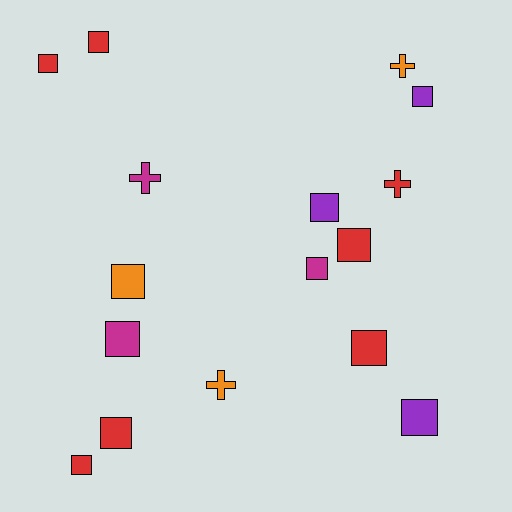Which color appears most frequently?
Red, with 7 objects.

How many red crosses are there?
There is 1 red cross.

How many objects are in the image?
There are 16 objects.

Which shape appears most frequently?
Square, with 12 objects.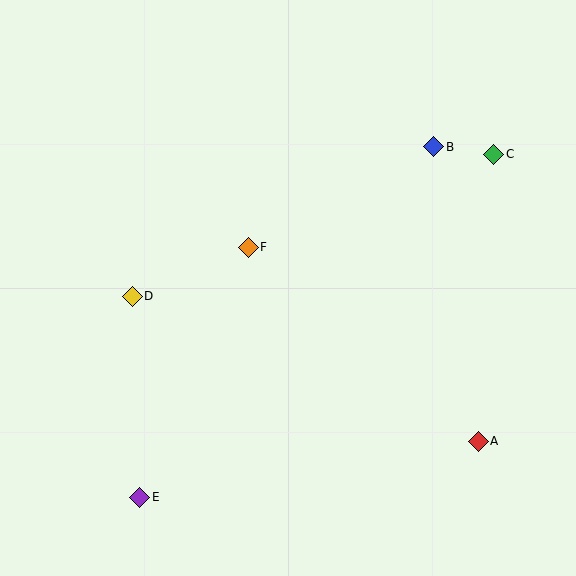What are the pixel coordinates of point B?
Point B is at (434, 147).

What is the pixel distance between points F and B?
The distance between F and B is 211 pixels.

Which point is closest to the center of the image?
Point F at (248, 247) is closest to the center.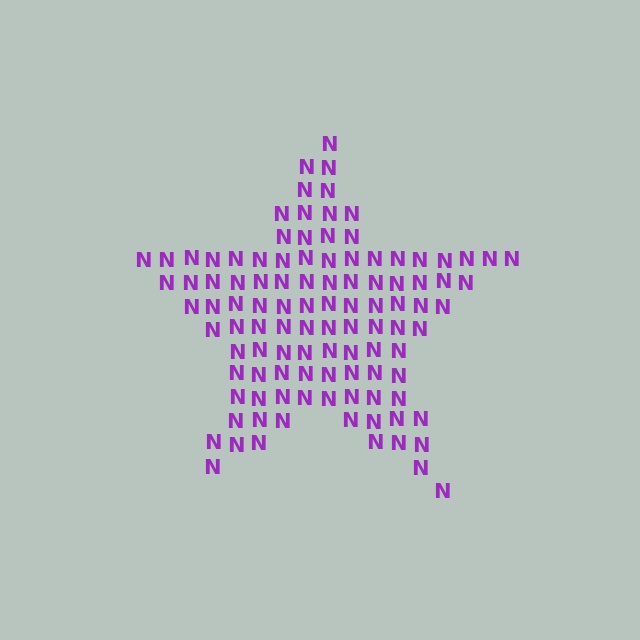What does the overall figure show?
The overall figure shows a star.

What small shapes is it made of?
It is made of small letter N's.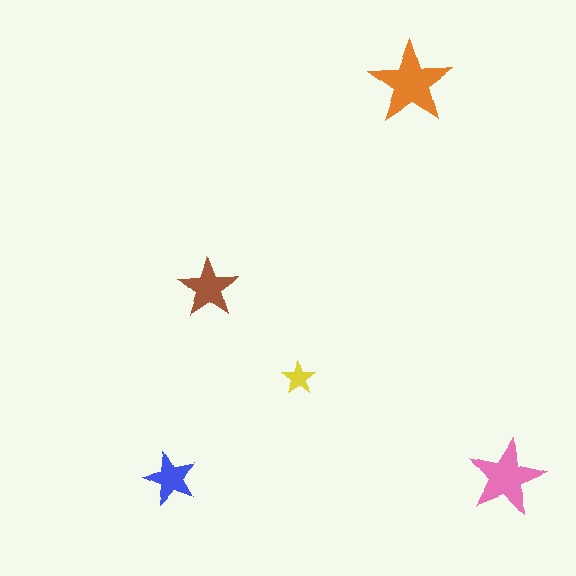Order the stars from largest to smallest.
the orange one, the pink one, the brown one, the blue one, the yellow one.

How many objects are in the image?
There are 5 objects in the image.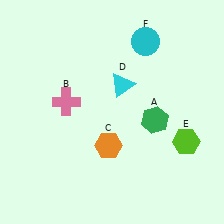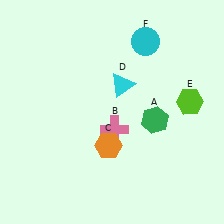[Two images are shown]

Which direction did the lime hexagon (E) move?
The lime hexagon (E) moved up.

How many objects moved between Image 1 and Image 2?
2 objects moved between the two images.